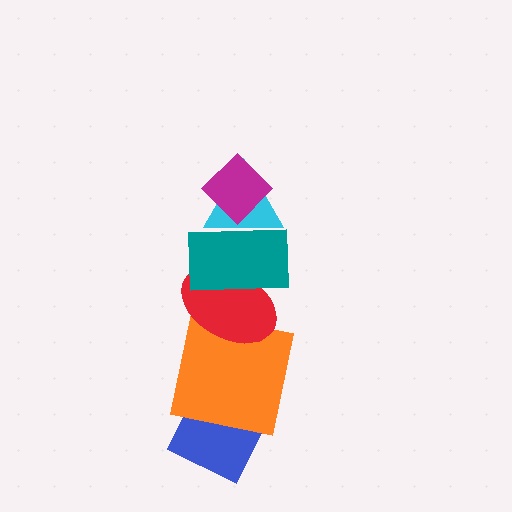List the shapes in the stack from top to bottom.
From top to bottom: the magenta diamond, the cyan triangle, the teal rectangle, the red ellipse, the orange square, the blue diamond.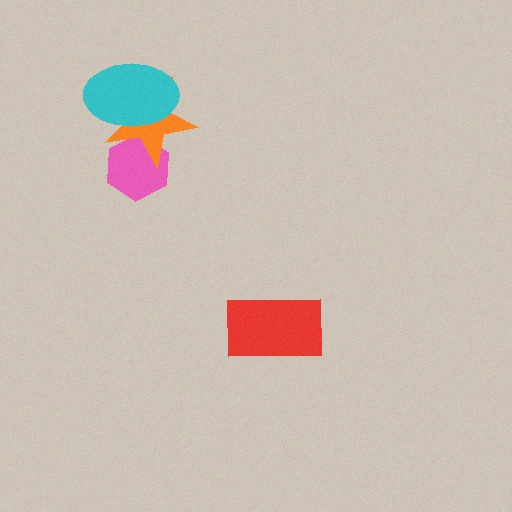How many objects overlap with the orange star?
2 objects overlap with the orange star.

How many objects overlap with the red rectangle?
0 objects overlap with the red rectangle.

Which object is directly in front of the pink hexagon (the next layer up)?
The orange star is directly in front of the pink hexagon.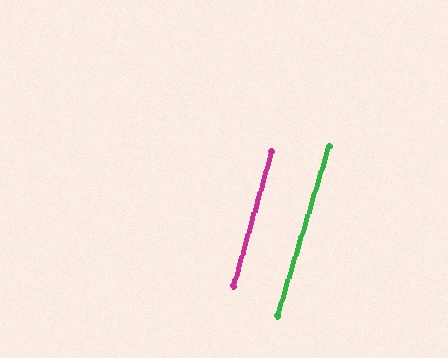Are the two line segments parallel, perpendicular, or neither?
Parallel — their directions differ by only 1.0°.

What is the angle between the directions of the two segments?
Approximately 1 degree.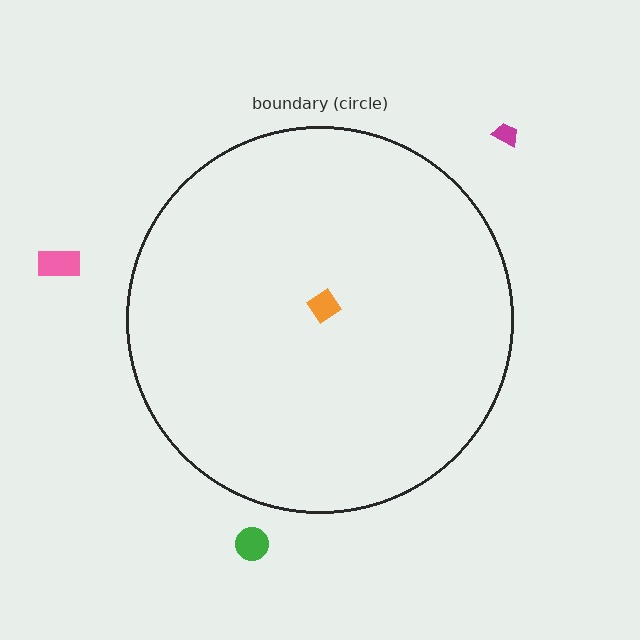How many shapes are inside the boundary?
1 inside, 3 outside.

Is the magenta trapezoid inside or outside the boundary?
Outside.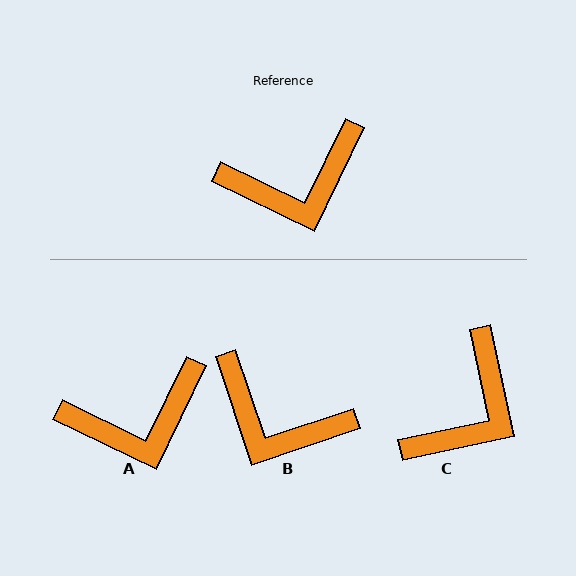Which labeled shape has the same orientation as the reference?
A.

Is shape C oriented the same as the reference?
No, it is off by about 38 degrees.